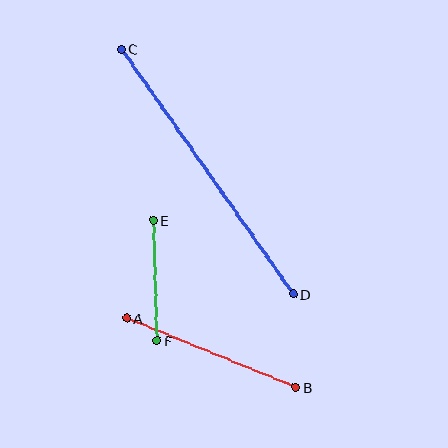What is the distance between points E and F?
The distance is approximately 120 pixels.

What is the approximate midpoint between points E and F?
The midpoint is at approximately (155, 281) pixels.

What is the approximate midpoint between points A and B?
The midpoint is at approximately (211, 353) pixels.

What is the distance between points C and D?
The distance is approximately 299 pixels.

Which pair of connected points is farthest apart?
Points C and D are farthest apart.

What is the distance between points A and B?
The distance is approximately 183 pixels.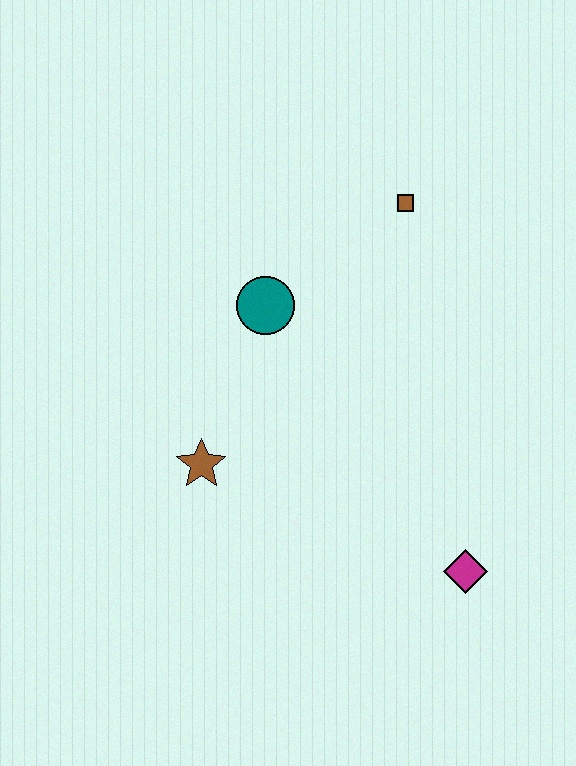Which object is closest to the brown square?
The teal circle is closest to the brown square.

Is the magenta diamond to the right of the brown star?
Yes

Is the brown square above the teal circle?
Yes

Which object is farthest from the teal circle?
The magenta diamond is farthest from the teal circle.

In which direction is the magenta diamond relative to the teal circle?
The magenta diamond is below the teal circle.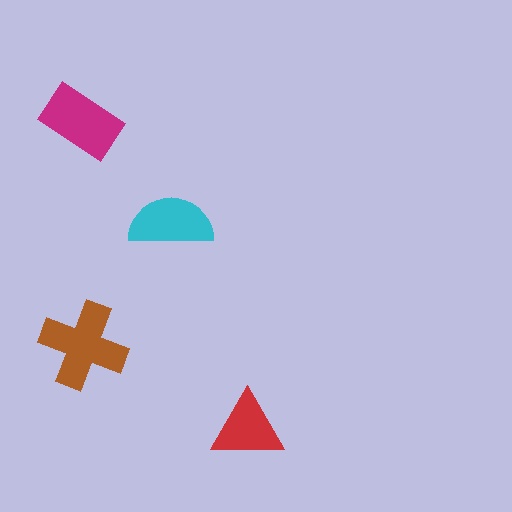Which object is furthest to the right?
The red triangle is rightmost.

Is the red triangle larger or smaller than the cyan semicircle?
Smaller.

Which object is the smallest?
The red triangle.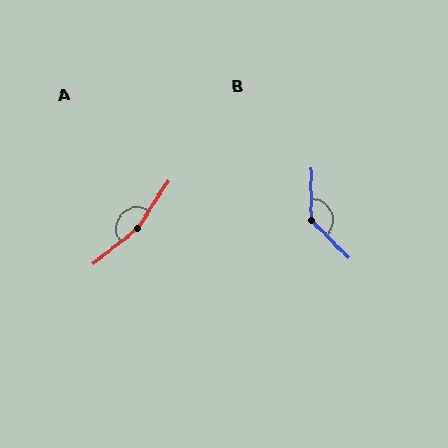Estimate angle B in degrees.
Approximately 136 degrees.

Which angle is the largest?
A, at approximately 161 degrees.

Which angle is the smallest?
B, at approximately 136 degrees.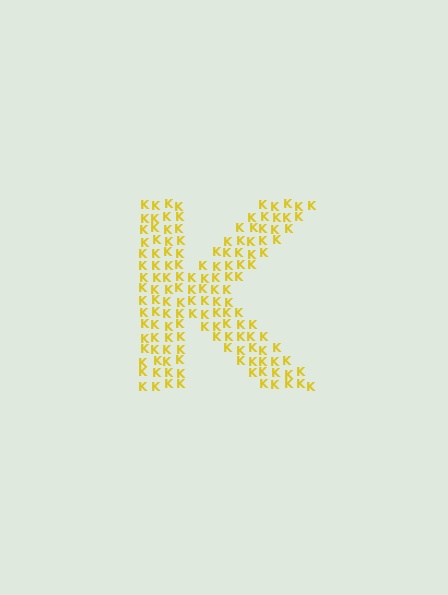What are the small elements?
The small elements are letter K's.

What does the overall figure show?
The overall figure shows the letter K.